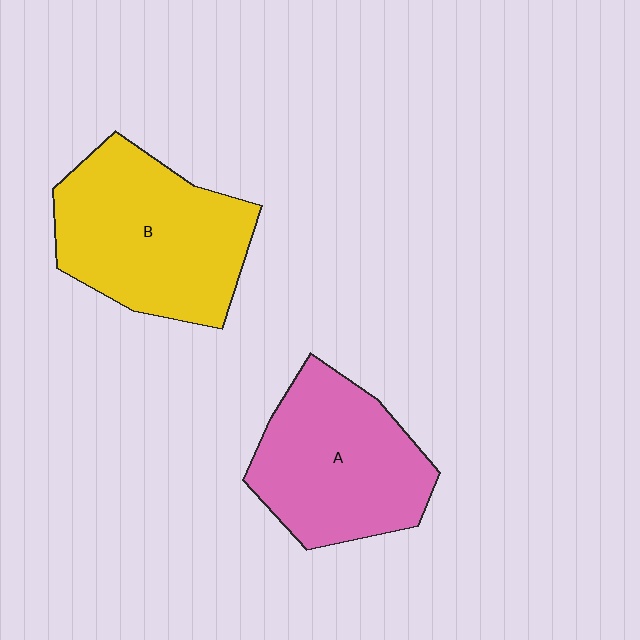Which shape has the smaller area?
Shape A (pink).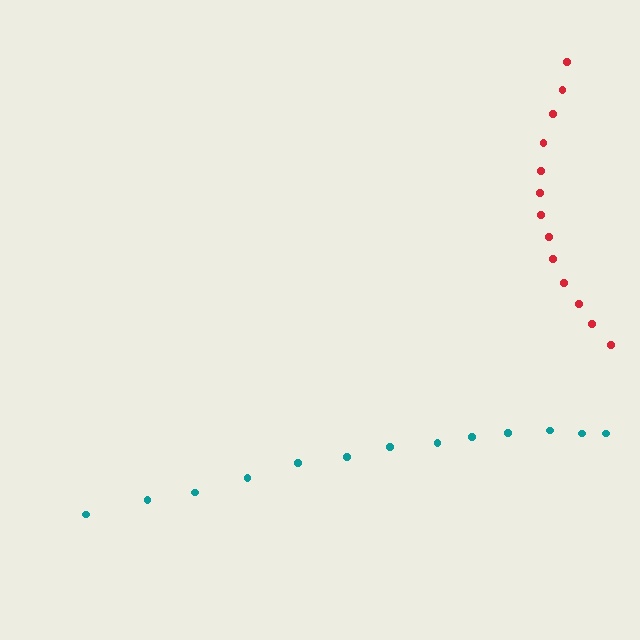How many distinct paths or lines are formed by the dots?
There are 2 distinct paths.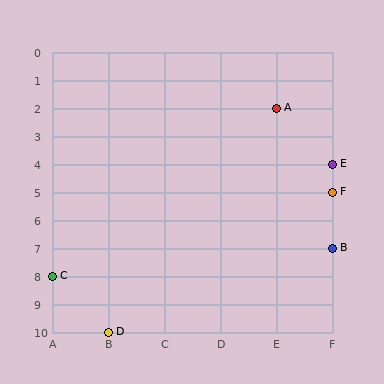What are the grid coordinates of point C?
Point C is at grid coordinates (A, 8).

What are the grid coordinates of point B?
Point B is at grid coordinates (F, 7).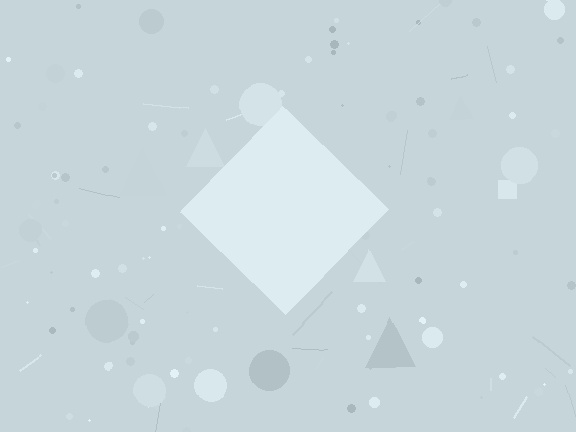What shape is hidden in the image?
A diamond is hidden in the image.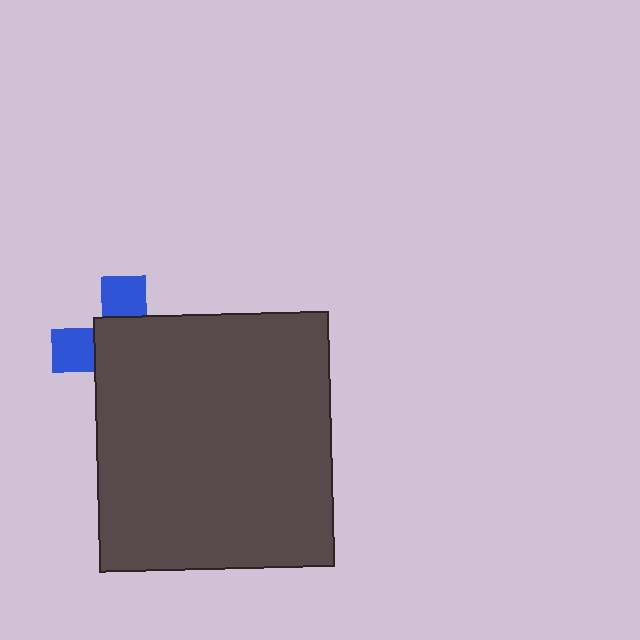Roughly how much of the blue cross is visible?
A small part of it is visible (roughly 33%).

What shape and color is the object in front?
The object in front is a dark gray rectangle.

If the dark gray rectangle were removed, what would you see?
You would see the complete blue cross.